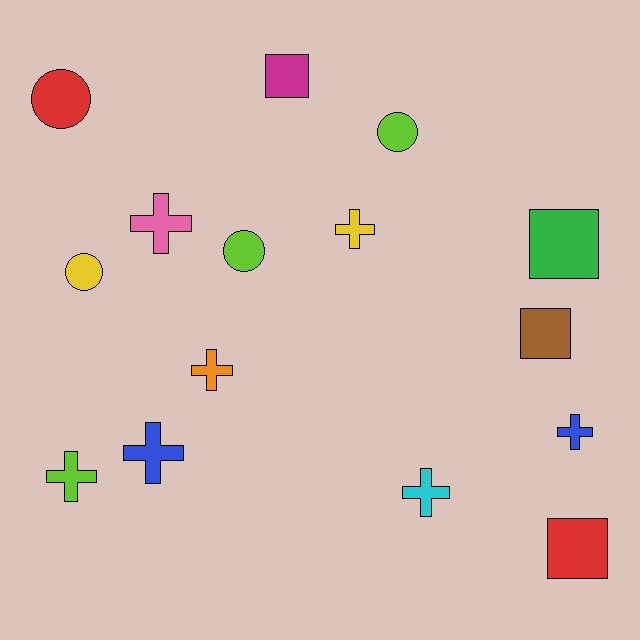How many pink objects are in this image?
There is 1 pink object.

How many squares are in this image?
There are 4 squares.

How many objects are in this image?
There are 15 objects.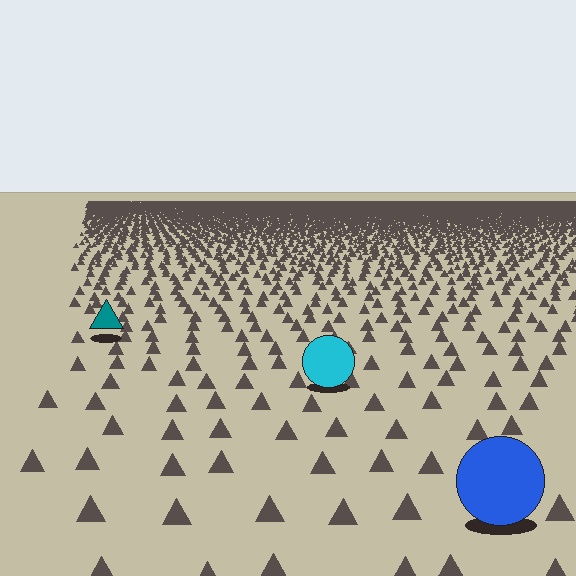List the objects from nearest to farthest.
From nearest to farthest: the blue circle, the cyan circle, the teal triangle.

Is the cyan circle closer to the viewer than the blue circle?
No. The blue circle is closer — you can tell from the texture gradient: the ground texture is coarser near it.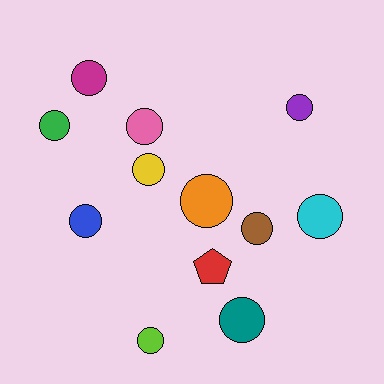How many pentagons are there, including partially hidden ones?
There is 1 pentagon.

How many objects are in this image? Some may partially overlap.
There are 12 objects.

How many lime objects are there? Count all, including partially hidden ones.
There is 1 lime object.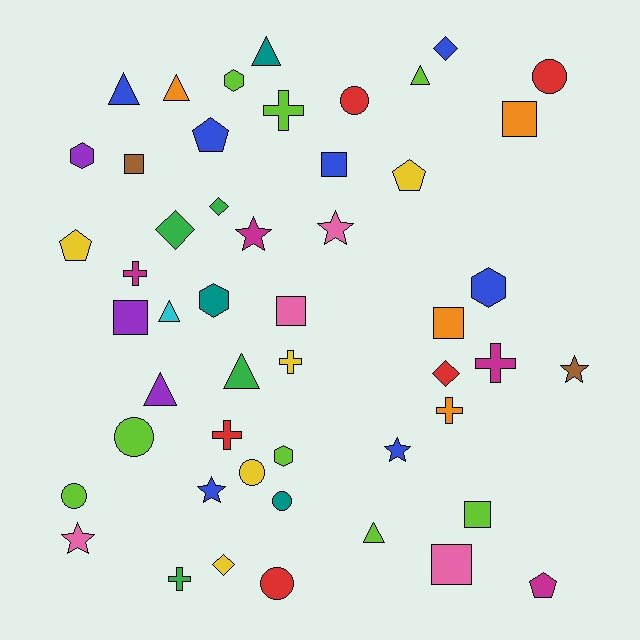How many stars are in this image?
There are 6 stars.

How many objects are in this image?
There are 50 objects.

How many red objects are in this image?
There are 5 red objects.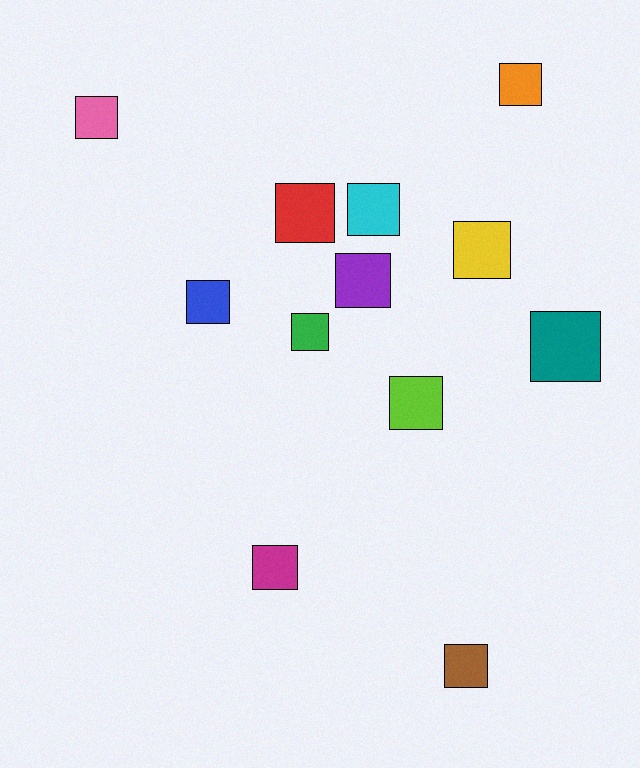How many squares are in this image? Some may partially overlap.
There are 12 squares.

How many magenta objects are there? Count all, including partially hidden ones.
There is 1 magenta object.